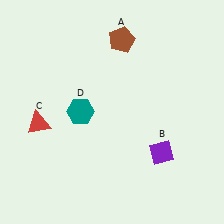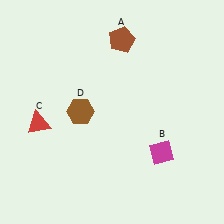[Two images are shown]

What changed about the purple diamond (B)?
In Image 1, B is purple. In Image 2, it changed to magenta.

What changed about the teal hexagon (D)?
In Image 1, D is teal. In Image 2, it changed to brown.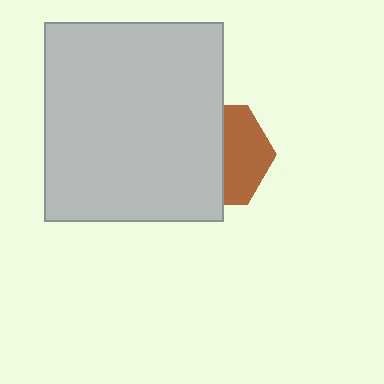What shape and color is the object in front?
The object in front is a light gray rectangle.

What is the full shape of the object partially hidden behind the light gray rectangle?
The partially hidden object is a brown hexagon.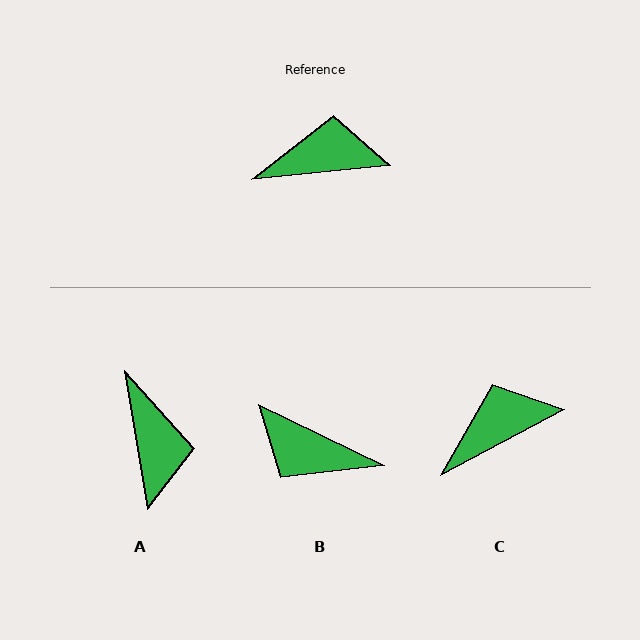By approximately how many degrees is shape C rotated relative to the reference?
Approximately 22 degrees counter-clockwise.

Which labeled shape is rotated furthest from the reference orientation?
B, about 149 degrees away.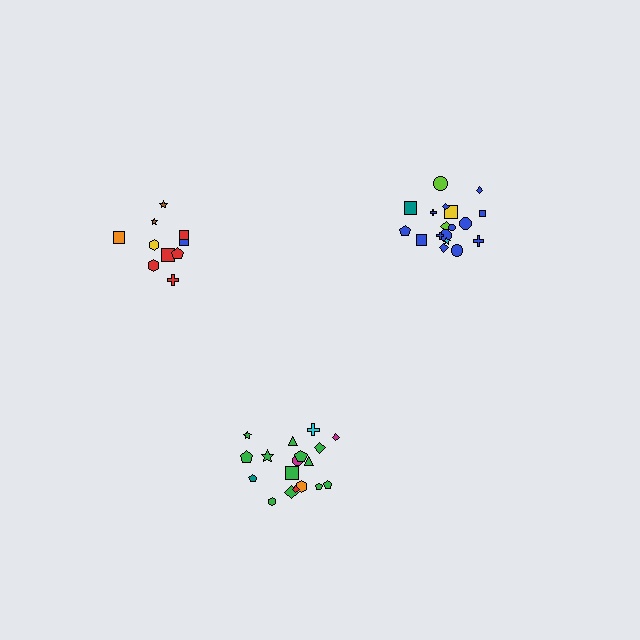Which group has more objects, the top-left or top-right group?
The top-right group.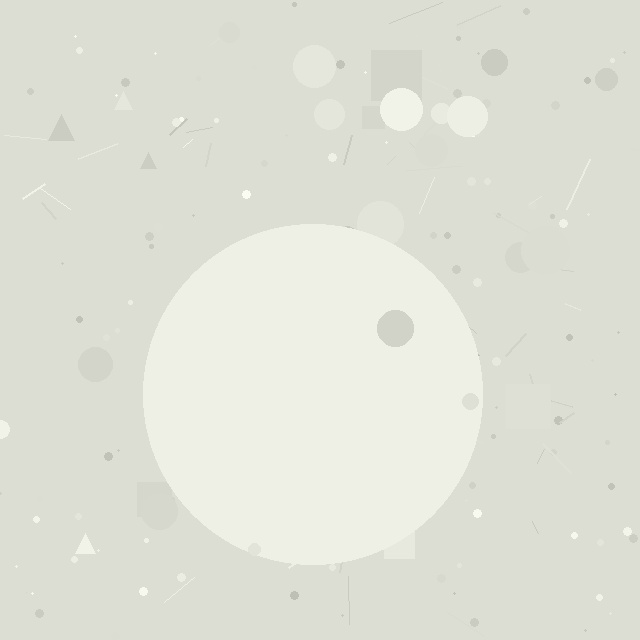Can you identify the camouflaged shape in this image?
The camouflaged shape is a circle.